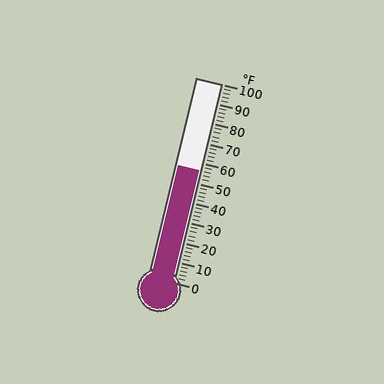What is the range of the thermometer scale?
The thermometer scale ranges from 0°F to 100°F.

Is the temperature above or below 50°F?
The temperature is above 50°F.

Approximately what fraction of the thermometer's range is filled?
The thermometer is filled to approximately 55% of its range.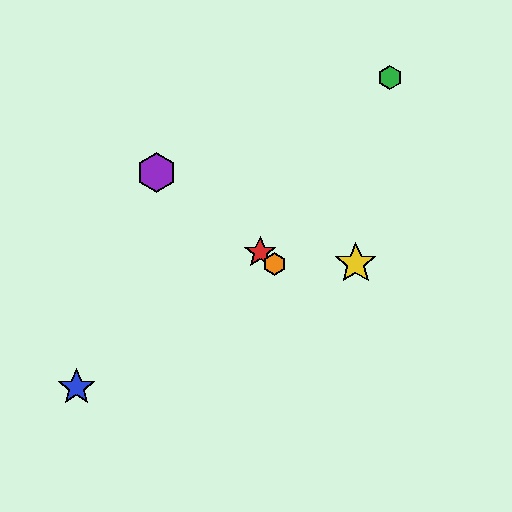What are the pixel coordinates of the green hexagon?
The green hexagon is at (390, 77).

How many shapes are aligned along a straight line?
3 shapes (the red star, the purple hexagon, the orange hexagon) are aligned along a straight line.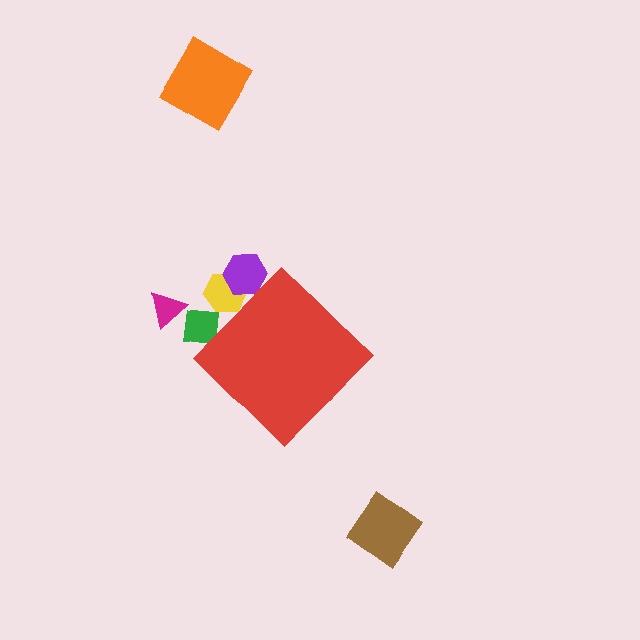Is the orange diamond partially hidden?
No, the orange diamond is fully visible.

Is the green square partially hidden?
Yes, the green square is partially hidden behind the red diamond.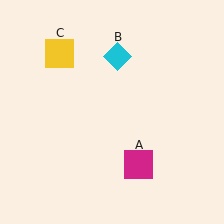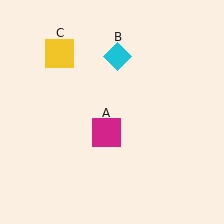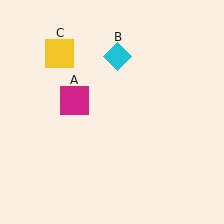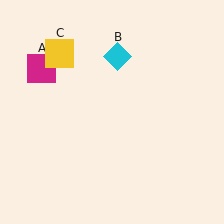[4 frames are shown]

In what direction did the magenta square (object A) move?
The magenta square (object A) moved up and to the left.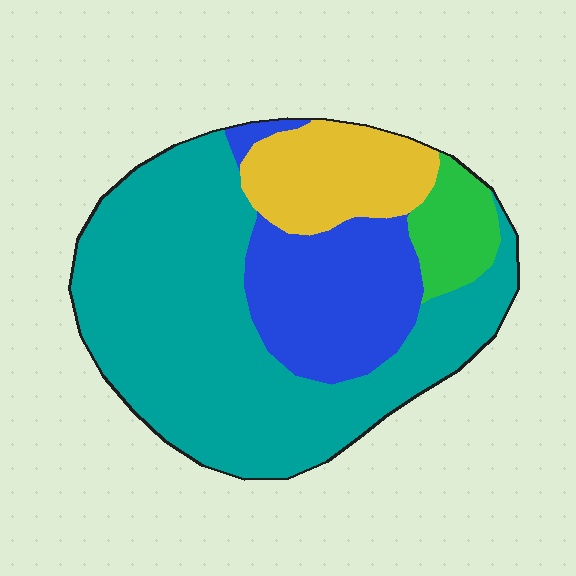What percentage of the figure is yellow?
Yellow covers 14% of the figure.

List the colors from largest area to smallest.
From largest to smallest: teal, blue, yellow, green.